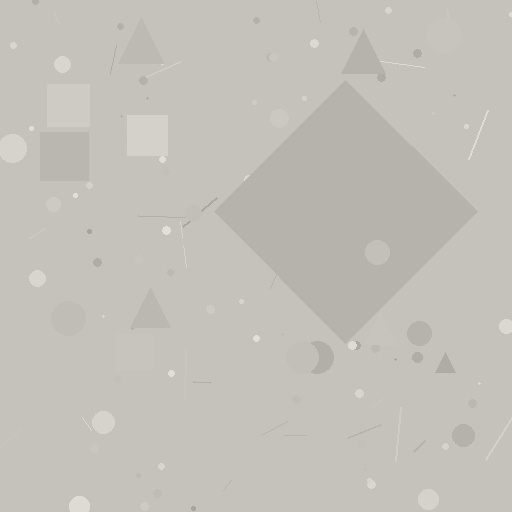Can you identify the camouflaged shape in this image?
The camouflaged shape is a diamond.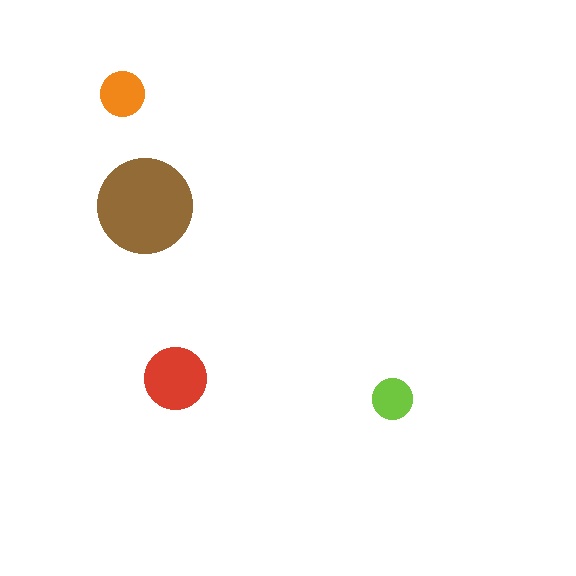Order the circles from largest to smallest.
the brown one, the red one, the orange one, the lime one.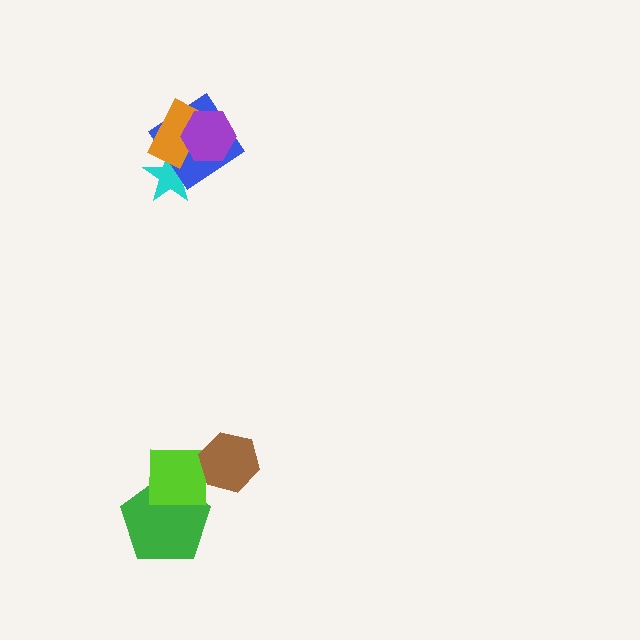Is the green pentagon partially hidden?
Yes, it is partially covered by another shape.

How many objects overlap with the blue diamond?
3 objects overlap with the blue diamond.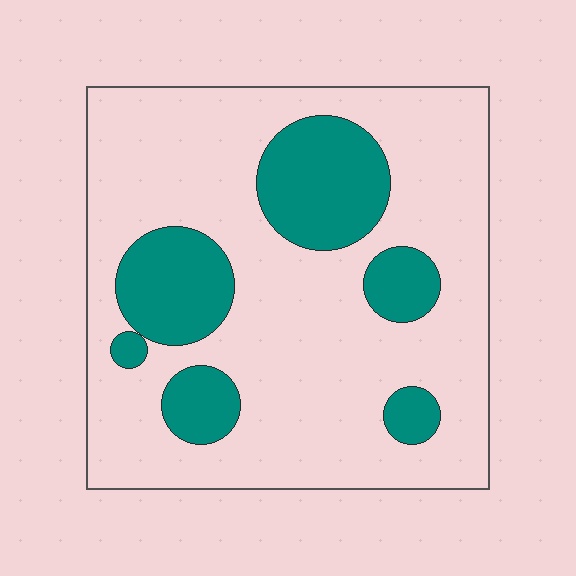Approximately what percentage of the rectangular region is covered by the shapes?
Approximately 25%.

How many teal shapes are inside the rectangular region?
6.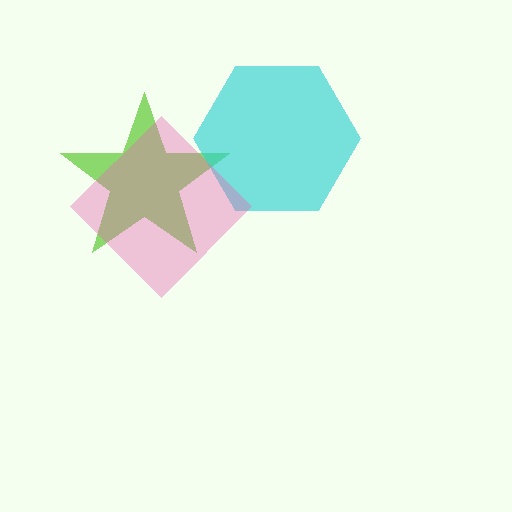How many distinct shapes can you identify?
There are 3 distinct shapes: a lime star, a cyan hexagon, a pink diamond.